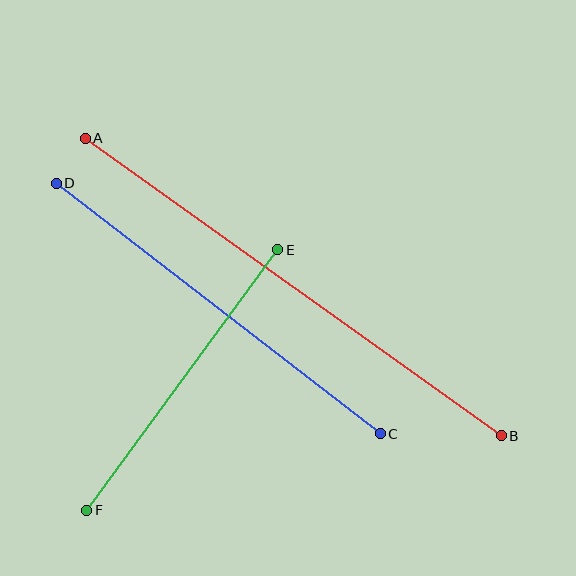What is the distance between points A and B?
The distance is approximately 511 pixels.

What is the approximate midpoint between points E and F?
The midpoint is at approximately (182, 380) pixels.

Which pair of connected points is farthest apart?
Points A and B are farthest apart.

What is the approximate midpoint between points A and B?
The midpoint is at approximately (293, 287) pixels.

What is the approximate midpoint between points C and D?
The midpoint is at approximately (218, 309) pixels.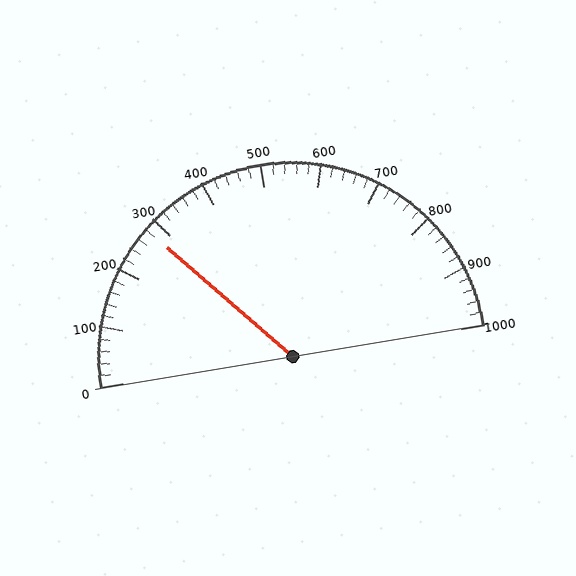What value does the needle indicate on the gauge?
The needle indicates approximately 280.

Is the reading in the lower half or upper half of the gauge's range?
The reading is in the lower half of the range (0 to 1000).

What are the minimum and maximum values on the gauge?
The gauge ranges from 0 to 1000.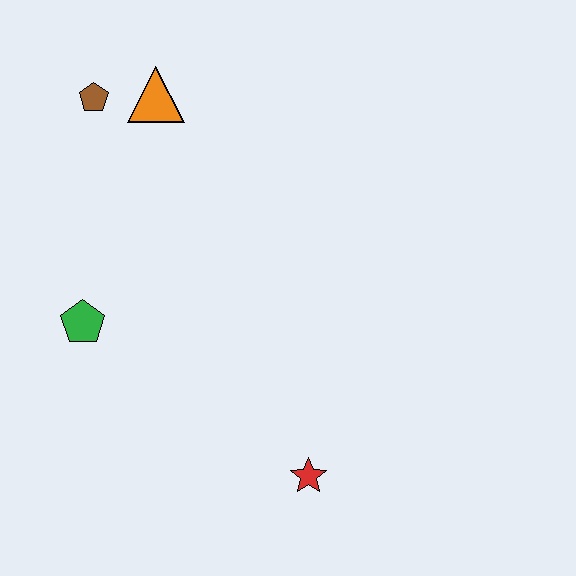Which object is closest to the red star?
The green pentagon is closest to the red star.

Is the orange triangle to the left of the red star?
Yes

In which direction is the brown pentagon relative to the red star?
The brown pentagon is above the red star.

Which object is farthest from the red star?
The brown pentagon is farthest from the red star.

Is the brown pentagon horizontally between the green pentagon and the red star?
Yes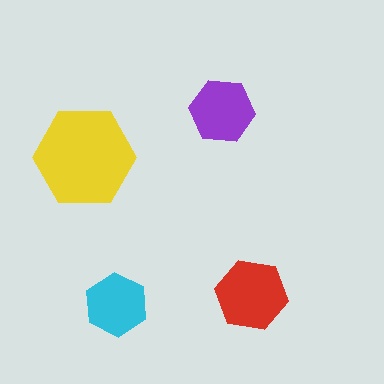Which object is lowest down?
The cyan hexagon is bottommost.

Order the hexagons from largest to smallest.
the yellow one, the red one, the purple one, the cyan one.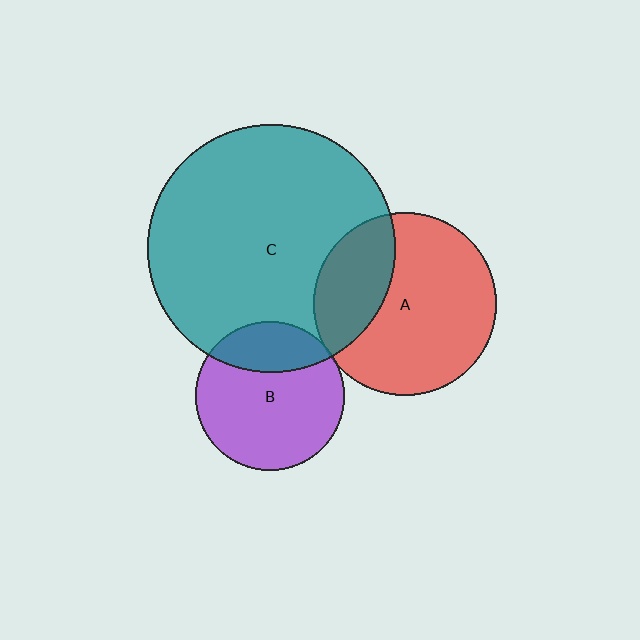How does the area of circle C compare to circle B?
Approximately 2.8 times.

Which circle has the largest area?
Circle C (teal).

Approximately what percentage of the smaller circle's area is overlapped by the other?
Approximately 25%.